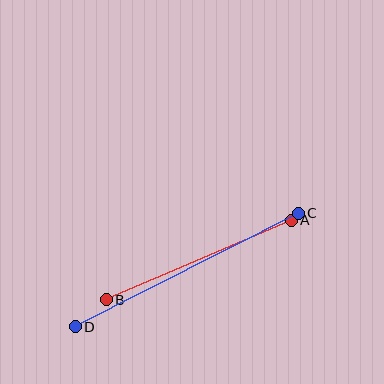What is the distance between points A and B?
The distance is approximately 201 pixels.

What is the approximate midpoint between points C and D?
The midpoint is at approximately (187, 270) pixels.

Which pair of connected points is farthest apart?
Points C and D are farthest apart.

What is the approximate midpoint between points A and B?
The midpoint is at approximately (199, 260) pixels.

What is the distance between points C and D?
The distance is approximately 250 pixels.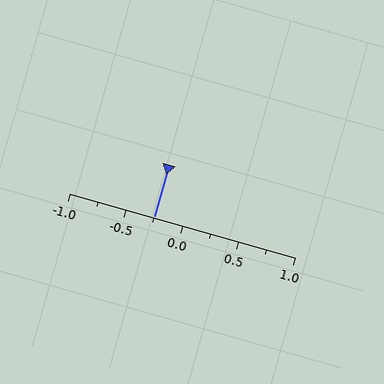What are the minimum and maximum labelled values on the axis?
The axis runs from -1.0 to 1.0.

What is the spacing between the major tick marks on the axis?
The major ticks are spaced 0.5 apart.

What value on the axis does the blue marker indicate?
The marker indicates approximately -0.25.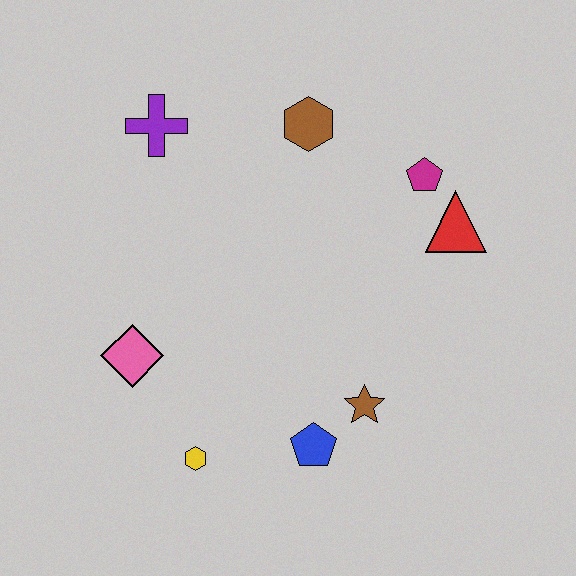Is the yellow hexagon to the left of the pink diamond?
No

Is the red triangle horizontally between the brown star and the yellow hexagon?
No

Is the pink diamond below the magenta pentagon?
Yes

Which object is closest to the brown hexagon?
The magenta pentagon is closest to the brown hexagon.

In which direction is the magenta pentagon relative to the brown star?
The magenta pentagon is above the brown star.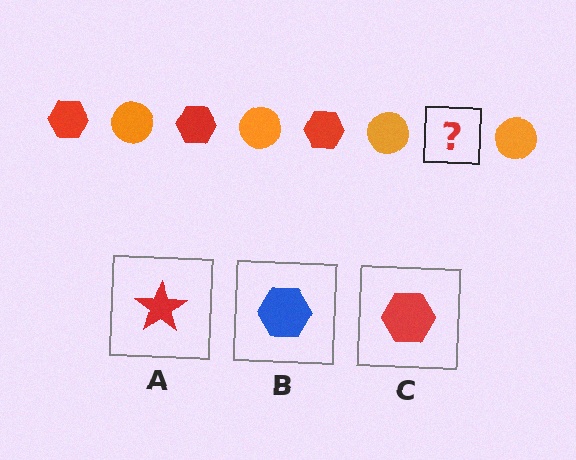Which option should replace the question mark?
Option C.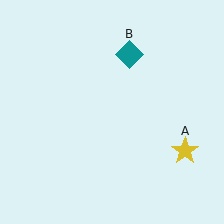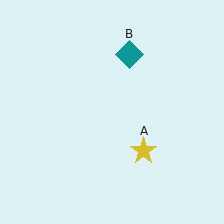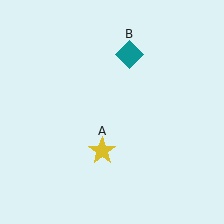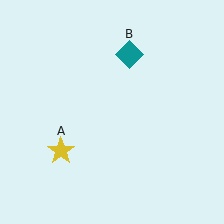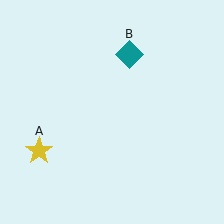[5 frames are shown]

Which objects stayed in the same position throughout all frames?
Teal diamond (object B) remained stationary.